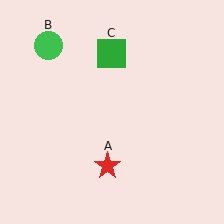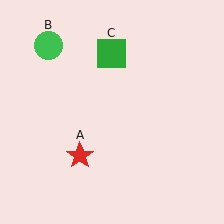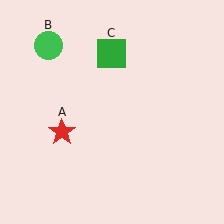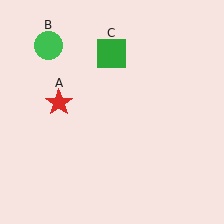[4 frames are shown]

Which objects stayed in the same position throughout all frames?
Green circle (object B) and green square (object C) remained stationary.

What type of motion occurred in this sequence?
The red star (object A) rotated clockwise around the center of the scene.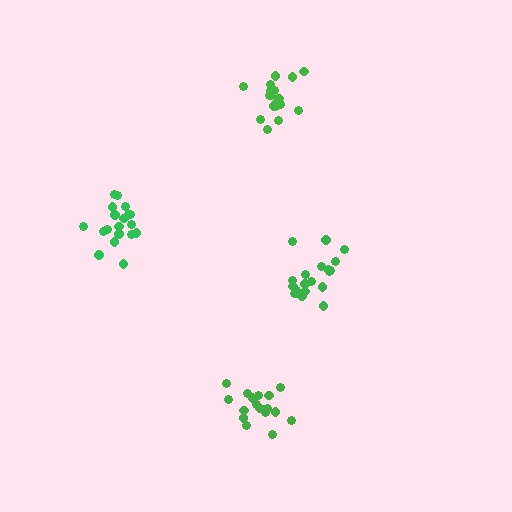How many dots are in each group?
Group 1: 19 dots, Group 2: 20 dots, Group 3: 18 dots, Group 4: 18 dots (75 total).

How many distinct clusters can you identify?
There are 4 distinct clusters.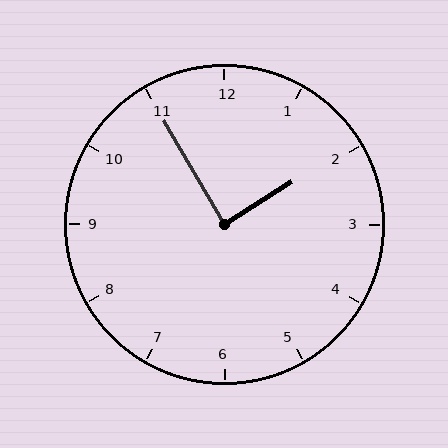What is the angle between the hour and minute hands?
Approximately 88 degrees.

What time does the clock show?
1:55.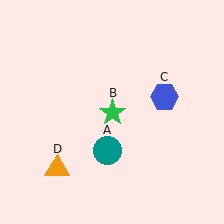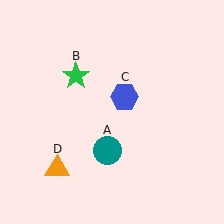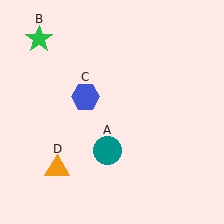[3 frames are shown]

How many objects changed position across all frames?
2 objects changed position: green star (object B), blue hexagon (object C).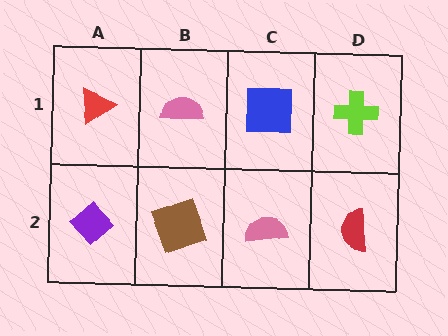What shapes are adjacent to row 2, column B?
A pink semicircle (row 1, column B), a purple diamond (row 2, column A), a pink semicircle (row 2, column C).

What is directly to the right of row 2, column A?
A brown square.